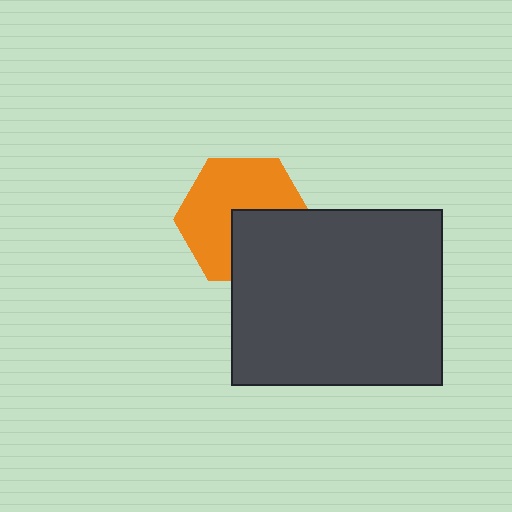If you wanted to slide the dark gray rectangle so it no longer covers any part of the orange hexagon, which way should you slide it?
Slide it toward the lower-right — that is the most direct way to separate the two shapes.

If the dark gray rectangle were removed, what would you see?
You would see the complete orange hexagon.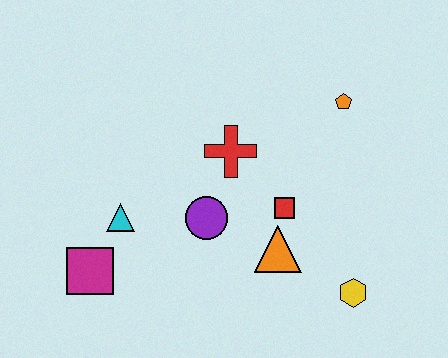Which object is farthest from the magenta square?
The orange pentagon is farthest from the magenta square.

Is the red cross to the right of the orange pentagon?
No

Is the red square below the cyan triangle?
No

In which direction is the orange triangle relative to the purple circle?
The orange triangle is to the right of the purple circle.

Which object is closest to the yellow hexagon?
The orange triangle is closest to the yellow hexagon.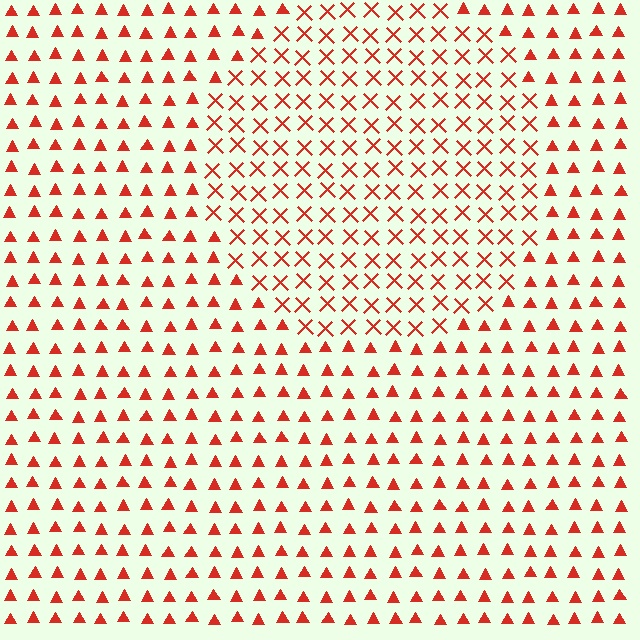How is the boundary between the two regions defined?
The boundary is defined by a change in element shape: X marks inside vs. triangles outside. All elements share the same color and spacing.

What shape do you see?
I see a circle.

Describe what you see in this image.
The image is filled with small red elements arranged in a uniform grid. A circle-shaped region contains X marks, while the surrounding area contains triangles. The boundary is defined purely by the change in element shape.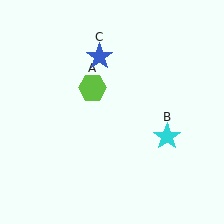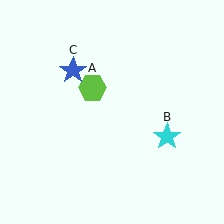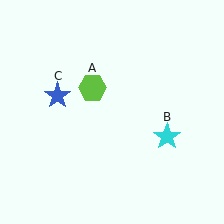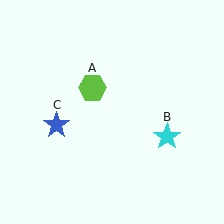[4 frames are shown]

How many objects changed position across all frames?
1 object changed position: blue star (object C).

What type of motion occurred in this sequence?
The blue star (object C) rotated counterclockwise around the center of the scene.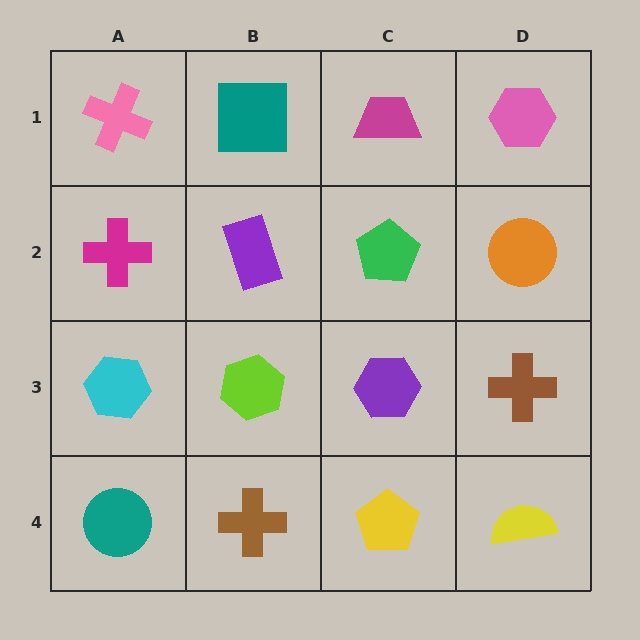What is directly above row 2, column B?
A teal square.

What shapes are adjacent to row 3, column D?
An orange circle (row 2, column D), a yellow semicircle (row 4, column D), a purple hexagon (row 3, column C).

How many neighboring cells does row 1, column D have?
2.